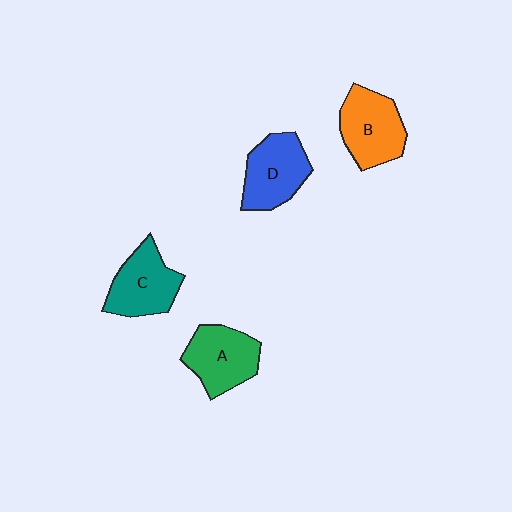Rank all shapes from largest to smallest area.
From largest to smallest: B (orange), D (blue), A (green), C (teal).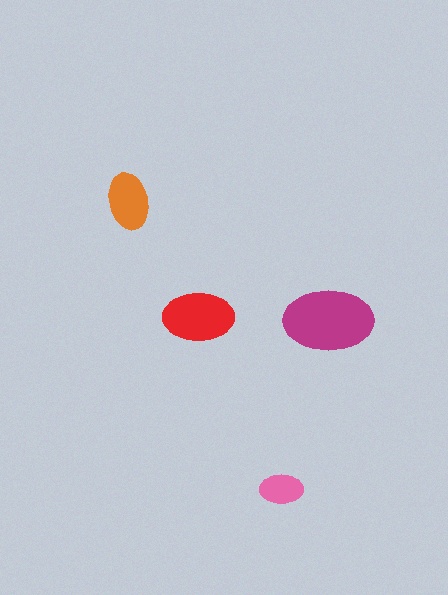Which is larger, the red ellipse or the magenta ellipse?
The magenta one.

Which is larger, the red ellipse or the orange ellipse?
The red one.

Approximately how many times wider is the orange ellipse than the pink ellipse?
About 1.5 times wider.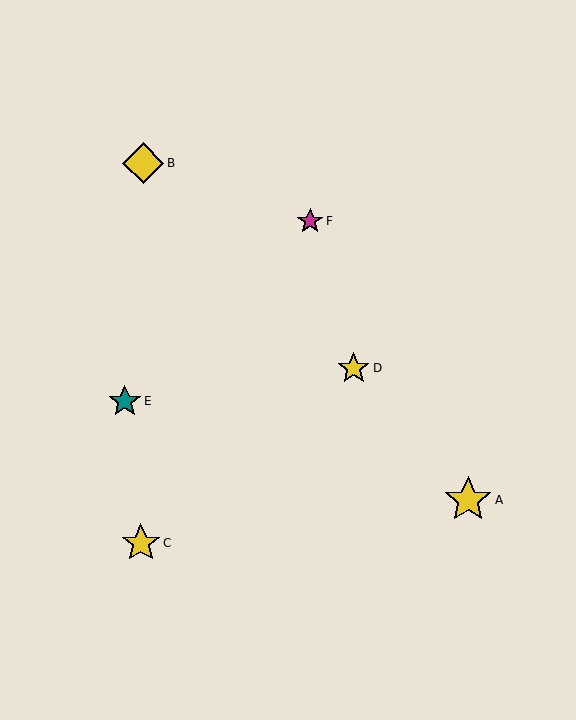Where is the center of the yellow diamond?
The center of the yellow diamond is at (143, 163).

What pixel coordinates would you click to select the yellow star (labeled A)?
Click at (468, 500) to select the yellow star A.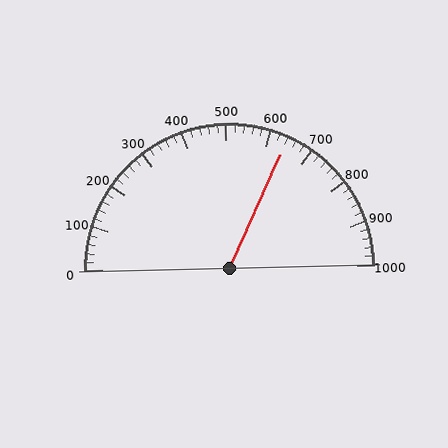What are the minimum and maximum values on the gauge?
The gauge ranges from 0 to 1000.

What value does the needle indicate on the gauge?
The needle indicates approximately 640.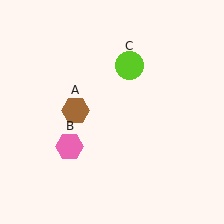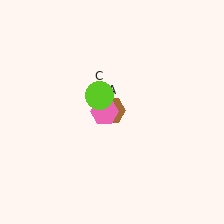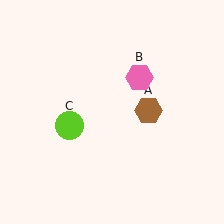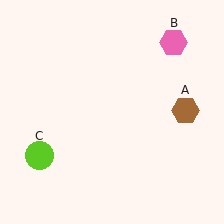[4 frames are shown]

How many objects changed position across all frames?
3 objects changed position: brown hexagon (object A), pink hexagon (object B), lime circle (object C).